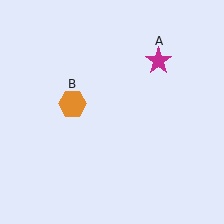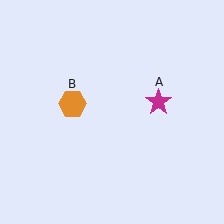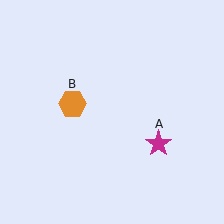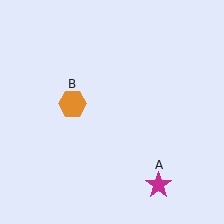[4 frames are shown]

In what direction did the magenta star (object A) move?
The magenta star (object A) moved down.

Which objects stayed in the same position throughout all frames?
Orange hexagon (object B) remained stationary.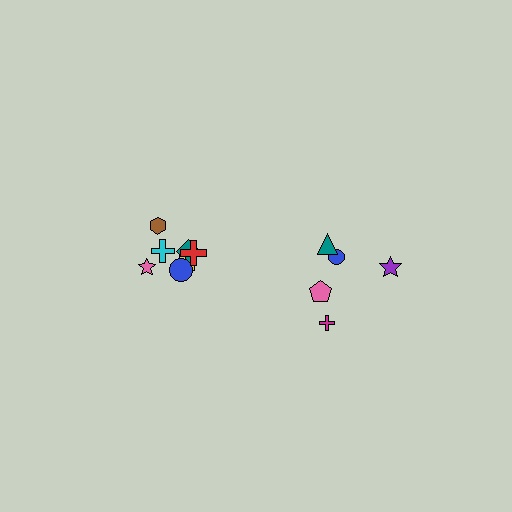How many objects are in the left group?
There are 7 objects.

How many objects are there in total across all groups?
There are 12 objects.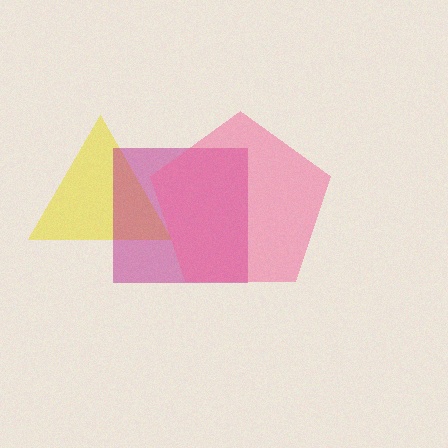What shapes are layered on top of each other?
The layered shapes are: a yellow triangle, a magenta square, a pink pentagon.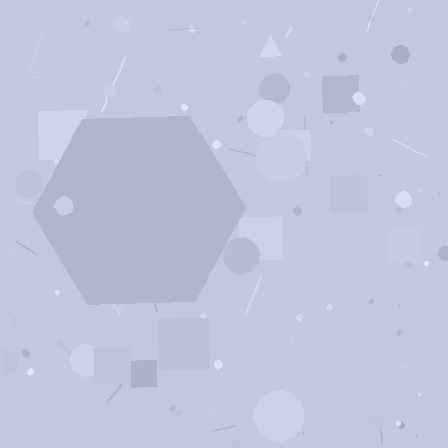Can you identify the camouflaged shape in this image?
The camouflaged shape is a hexagon.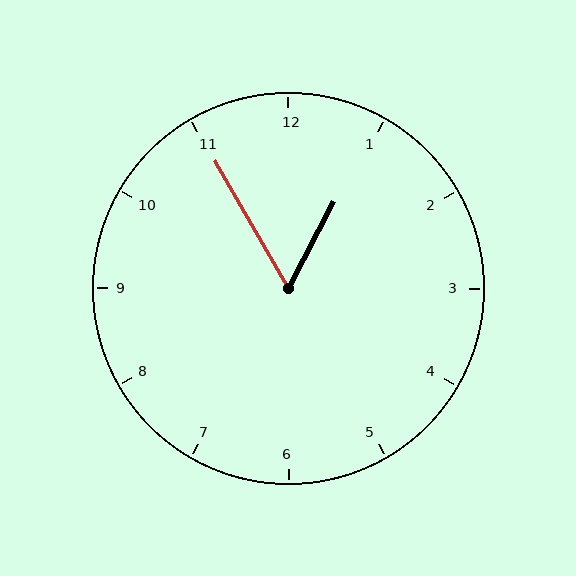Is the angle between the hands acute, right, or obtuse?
It is acute.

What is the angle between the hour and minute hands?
Approximately 58 degrees.